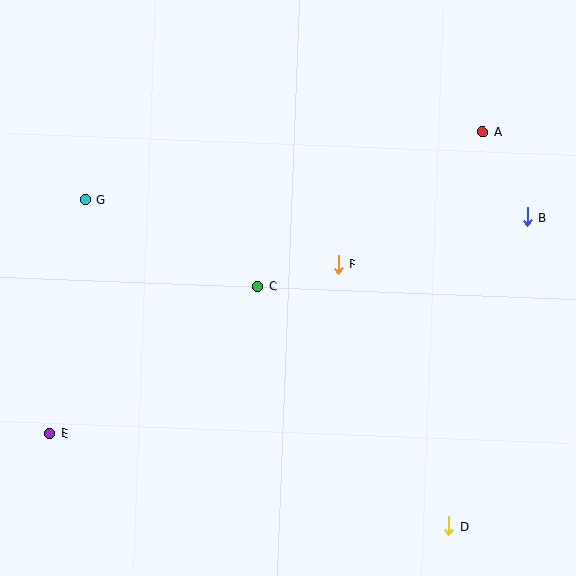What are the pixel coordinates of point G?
Point G is at (85, 199).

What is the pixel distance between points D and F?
The distance between D and F is 285 pixels.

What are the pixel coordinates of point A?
Point A is at (483, 132).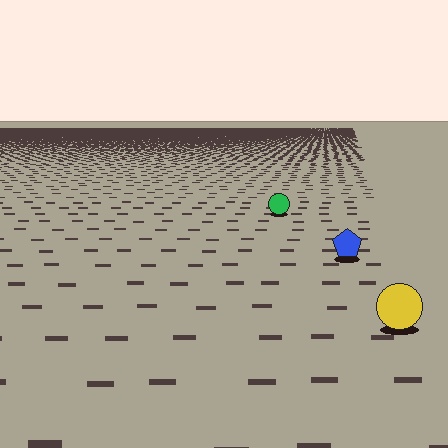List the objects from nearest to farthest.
From nearest to farthest: the yellow circle, the blue pentagon, the green circle.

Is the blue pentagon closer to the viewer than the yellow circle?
No. The yellow circle is closer — you can tell from the texture gradient: the ground texture is coarser near it.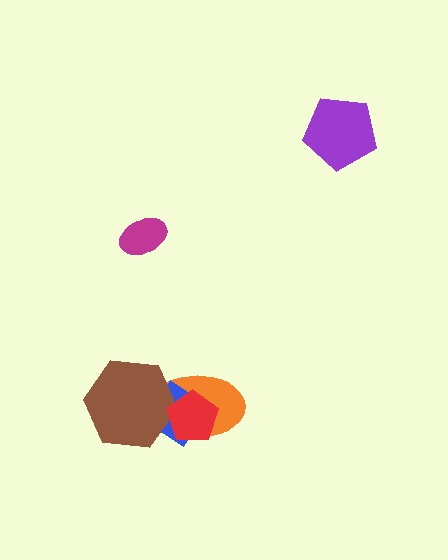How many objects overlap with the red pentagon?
3 objects overlap with the red pentagon.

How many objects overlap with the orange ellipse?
3 objects overlap with the orange ellipse.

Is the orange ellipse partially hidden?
Yes, it is partially covered by another shape.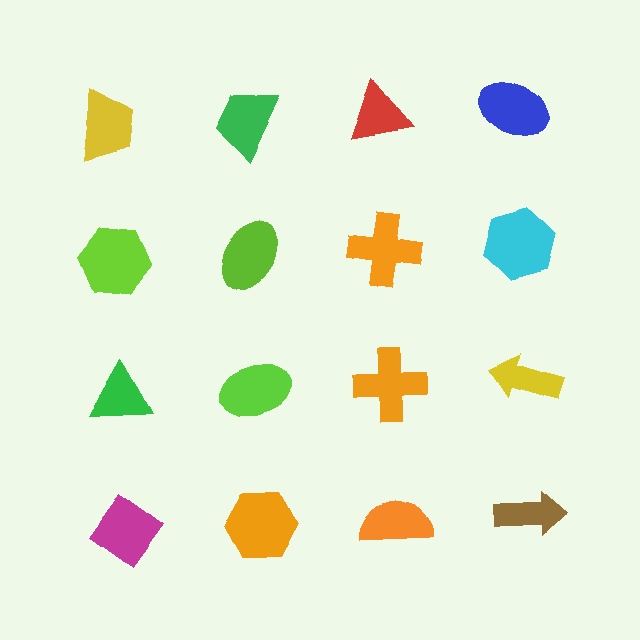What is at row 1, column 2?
A green trapezoid.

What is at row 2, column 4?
A cyan hexagon.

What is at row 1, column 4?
A blue ellipse.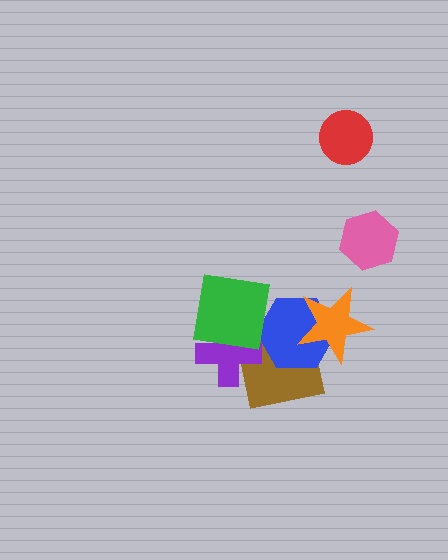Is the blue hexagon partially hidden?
Yes, it is partially covered by another shape.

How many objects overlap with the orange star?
2 objects overlap with the orange star.